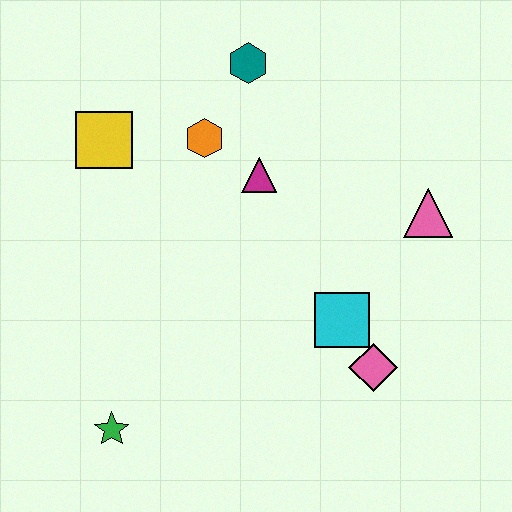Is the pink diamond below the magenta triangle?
Yes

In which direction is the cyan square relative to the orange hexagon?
The cyan square is below the orange hexagon.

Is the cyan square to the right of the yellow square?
Yes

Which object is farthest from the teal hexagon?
The green star is farthest from the teal hexagon.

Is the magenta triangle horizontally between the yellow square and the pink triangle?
Yes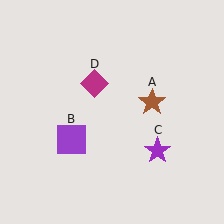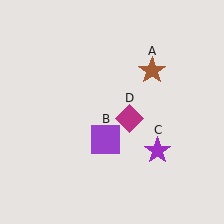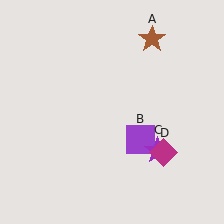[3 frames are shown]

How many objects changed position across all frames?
3 objects changed position: brown star (object A), purple square (object B), magenta diamond (object D).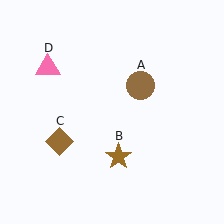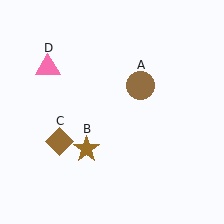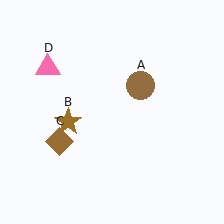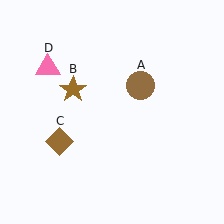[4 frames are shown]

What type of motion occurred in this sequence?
The brown star (object B) rotated clockwise around the center of the scene.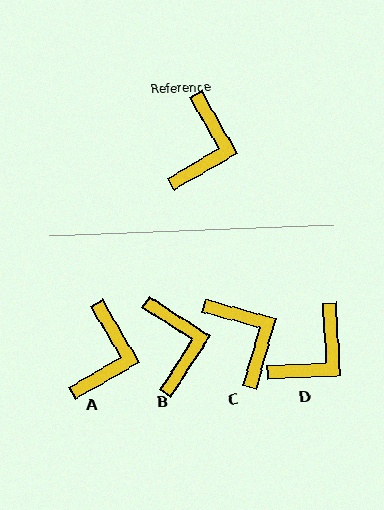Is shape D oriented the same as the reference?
No, it is off by about 27 degrees.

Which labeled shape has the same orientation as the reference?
A.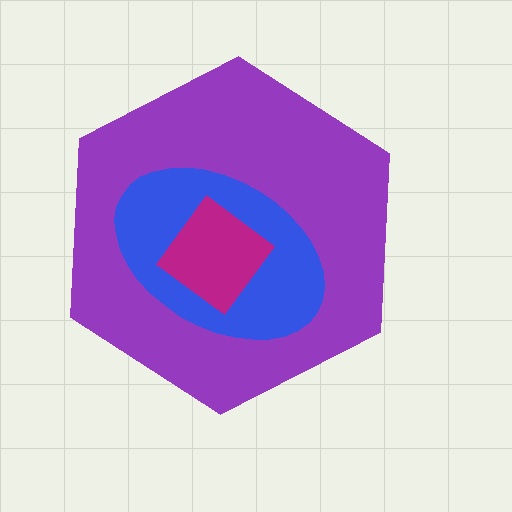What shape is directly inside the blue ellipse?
The magenta diamond.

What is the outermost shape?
The purple hexagon.